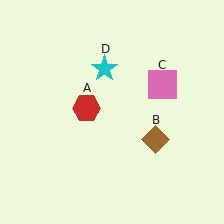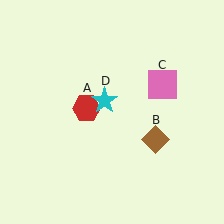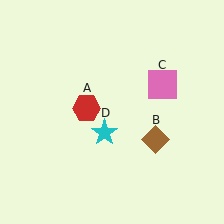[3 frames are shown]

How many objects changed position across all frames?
1 object changed position: cyan star (object D).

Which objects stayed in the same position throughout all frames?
Red hexagon (object A) and brown diamond (object B) and pink square (object C) remained stationary.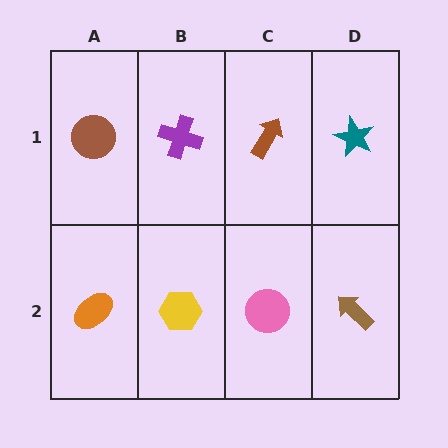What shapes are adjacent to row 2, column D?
A teal star (row 1, column D), a pink circle (row 2, column C).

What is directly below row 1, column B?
A yellow hexagon.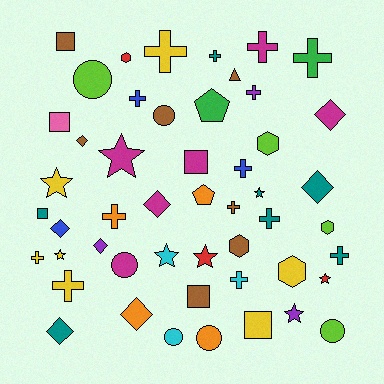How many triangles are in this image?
There is 1 triangle.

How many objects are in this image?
There are 50 objects.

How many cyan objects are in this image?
There are 3 cyan objects.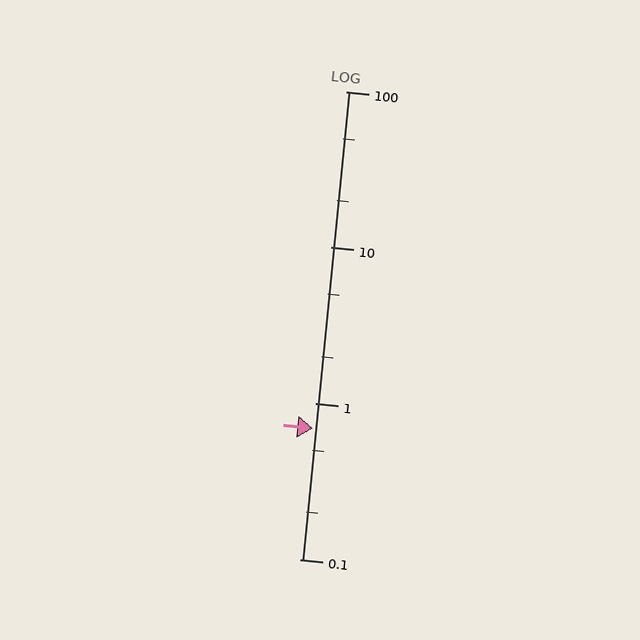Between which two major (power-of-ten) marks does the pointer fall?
The pointer is between 0.1 and 1.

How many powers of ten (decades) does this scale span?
The scale spans 3 decades, from 0.1 to 100.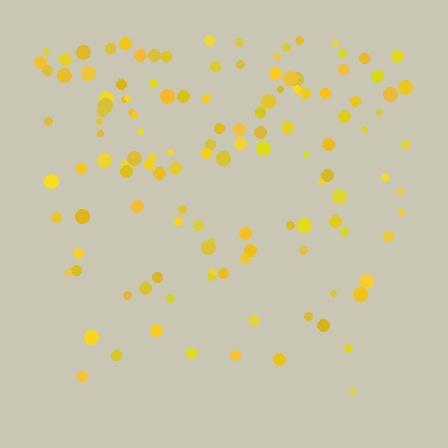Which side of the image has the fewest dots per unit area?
The bottom.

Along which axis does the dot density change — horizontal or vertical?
Vertical.